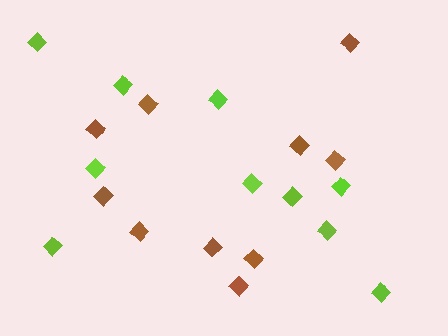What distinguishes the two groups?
There are 2 groups: one group of lime diamonds (10) and one group of brown diamonds (10).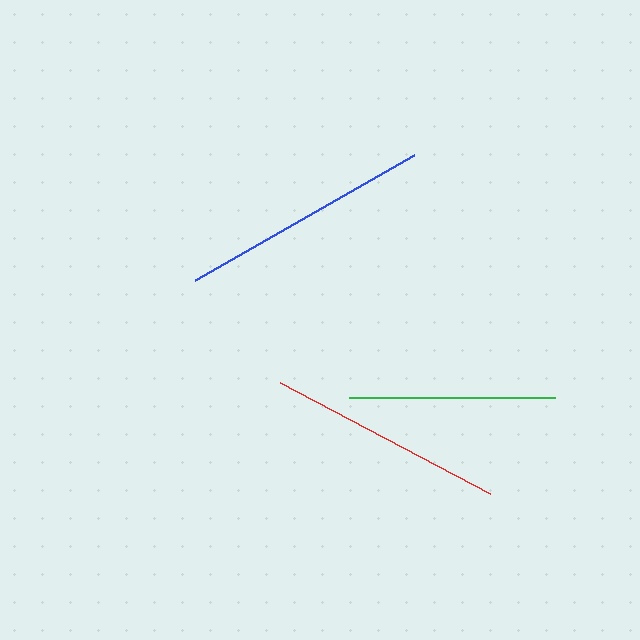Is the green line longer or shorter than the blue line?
The blue line is longer than the green line.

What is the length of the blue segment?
The blue segment is approximately 252 pixels long.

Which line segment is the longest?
The blue line is the longest at approximately 252 pixels.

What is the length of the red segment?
The red segment is approximately 237 pixels long.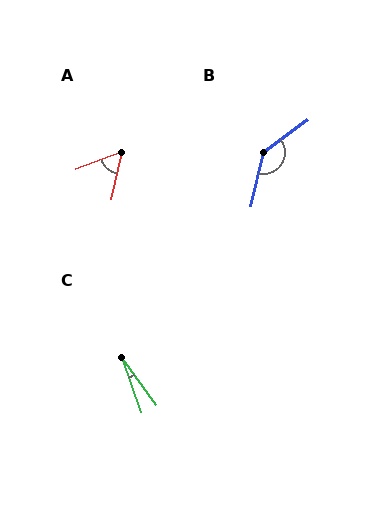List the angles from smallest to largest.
C (17°), A (58°), B (139°).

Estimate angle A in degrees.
Approximately 58 degrees.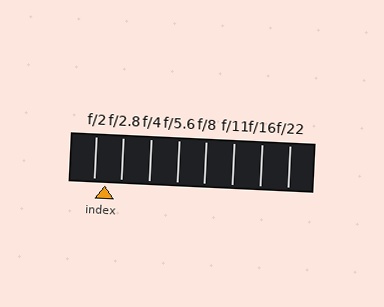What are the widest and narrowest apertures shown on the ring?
The widest aperture shown is f/2 and the narrowest is f/22.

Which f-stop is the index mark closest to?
The index mark is closest to f/2.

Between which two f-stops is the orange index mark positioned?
The index mark is between f/2 and f/2.8.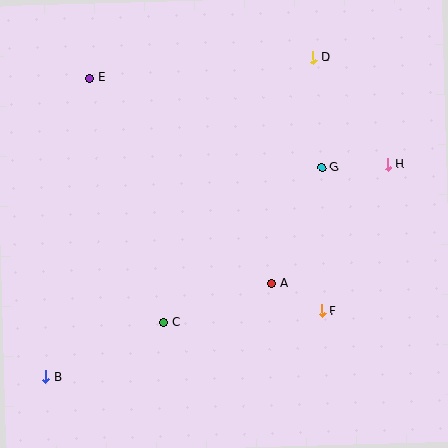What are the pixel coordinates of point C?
Point C is at (163, 323).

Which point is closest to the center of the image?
Point A at (271, 283) is closest to the center.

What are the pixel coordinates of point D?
Point D is at (313, 58).